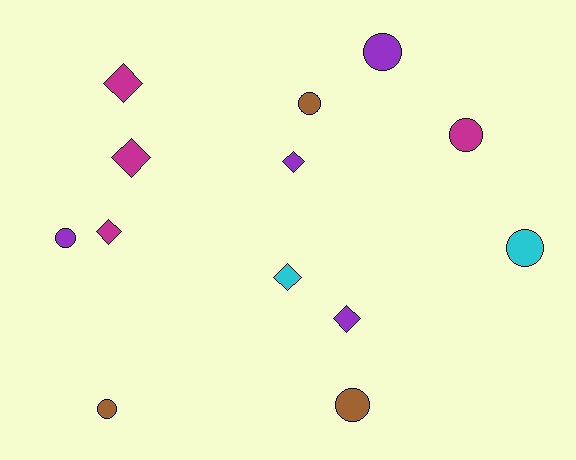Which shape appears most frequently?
Circle, with 7 objects.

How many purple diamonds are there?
There are 2 purple diamonds.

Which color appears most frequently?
Purple, with 4 objects.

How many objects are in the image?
There are 13 objects.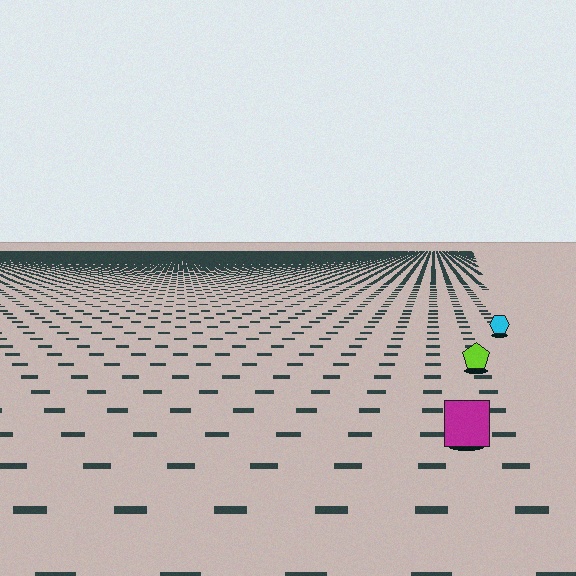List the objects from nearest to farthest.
From nearest to farthest: the magenta square, the lime pentagon, the cyan hexagon.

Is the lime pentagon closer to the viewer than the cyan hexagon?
Yes. The lime pentagon is closer — you can tell from the texture gradient: the ground texture is coarser near it.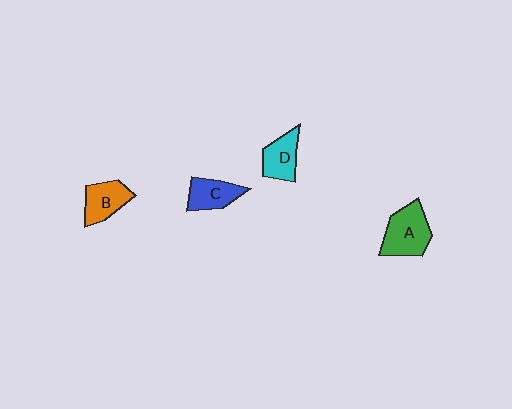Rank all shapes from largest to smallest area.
From largest to smallest: A (green), B (orange), D (cyan), C (blue).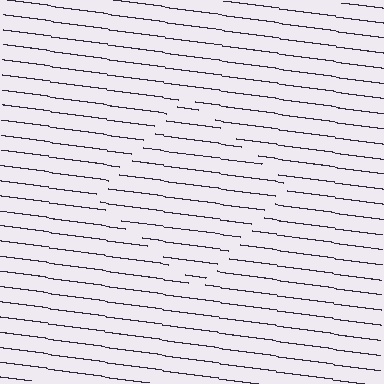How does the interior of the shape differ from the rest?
The interior of the shape contains the same grating, shifted by half a period — the contour is defined by the phase discontinuity where line-ends from the inner and outer gratings abut.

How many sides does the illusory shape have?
4 sides — the line-ends trace a square.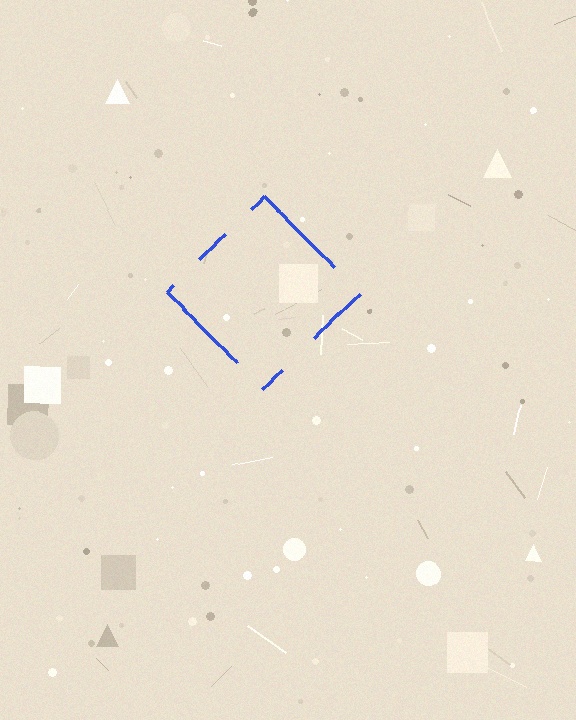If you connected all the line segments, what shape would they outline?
They would outline a diamond.